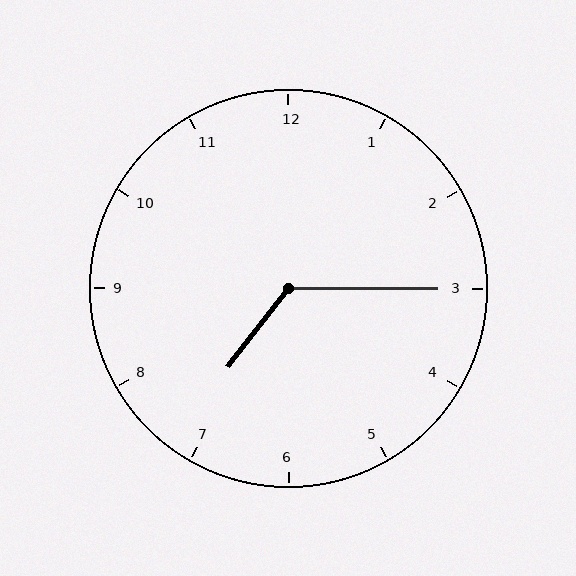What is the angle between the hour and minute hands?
Approximately 128 degrees.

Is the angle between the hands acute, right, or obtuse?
It is obtuse.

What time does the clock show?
7:15.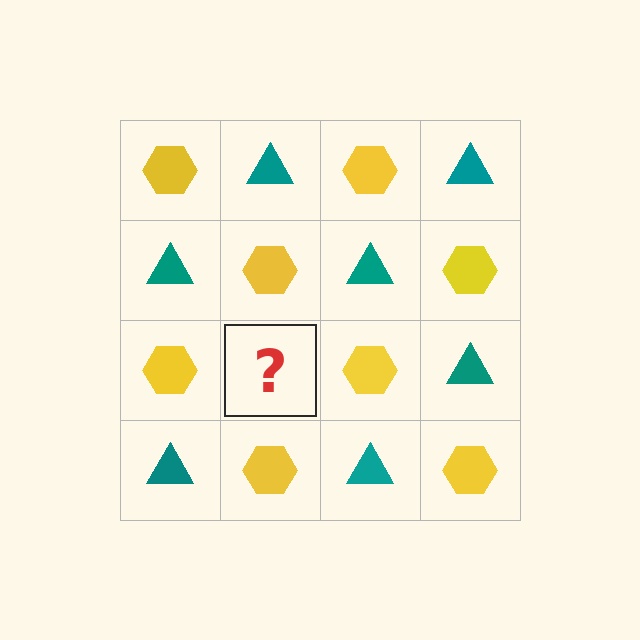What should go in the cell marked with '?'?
The missing cell should contain a teal triangle.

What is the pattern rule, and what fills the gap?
The rule is that it alternates yellow hexagon and teal triangle in a checkerboard pattern. The gap should be filled with a teal triangle.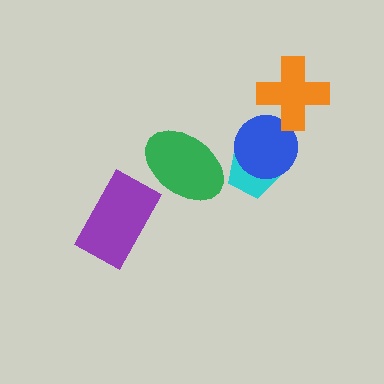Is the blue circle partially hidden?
Yes, it is partially covered by another shape.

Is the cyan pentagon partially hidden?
Yes, it is partially covered by another shape.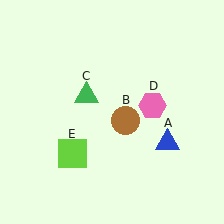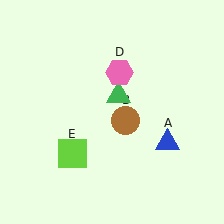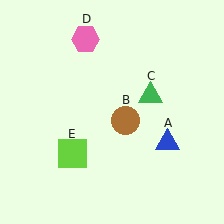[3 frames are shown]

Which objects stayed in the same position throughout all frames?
Blue triangle (object A) and brown circle (object B) and lime square (object E) remained stationary.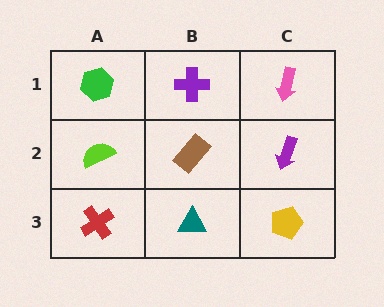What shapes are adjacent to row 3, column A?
A lime semicircle (row 2, column A), a teal triangle (row 3, column B).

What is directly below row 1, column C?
A purple arrow.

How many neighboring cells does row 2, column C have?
3.